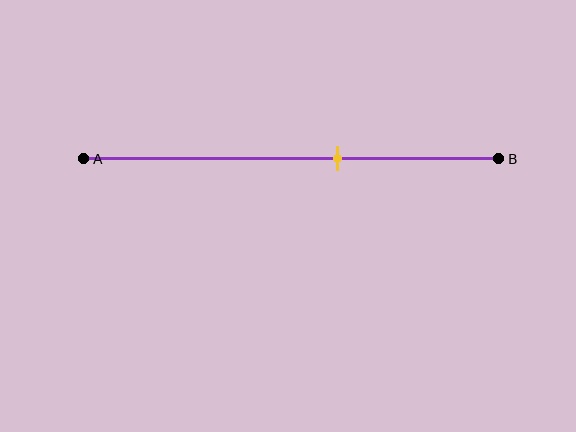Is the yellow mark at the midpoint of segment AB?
No, the mark is at about 60% from A, not at the 50% midpoint.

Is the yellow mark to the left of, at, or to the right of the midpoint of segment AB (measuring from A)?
The yellow mark is to the right of the midpoint of segment AB.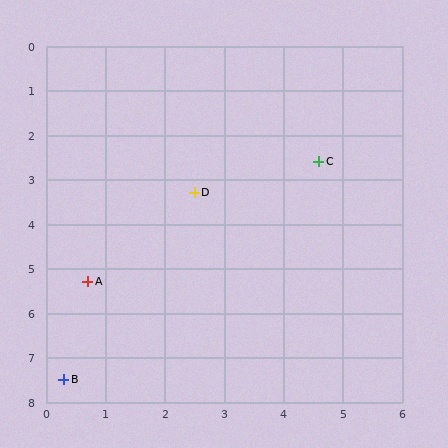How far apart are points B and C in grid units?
Points B and C are about 6.5 grid units apart.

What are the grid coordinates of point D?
Point D is at approximately (2.5, 3.3).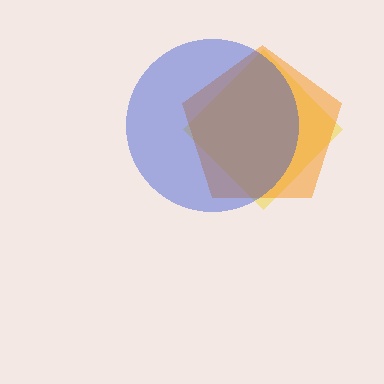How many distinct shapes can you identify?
There are 3 distinct shapes: a yellow diamond, an orange pentagon, a blue circle.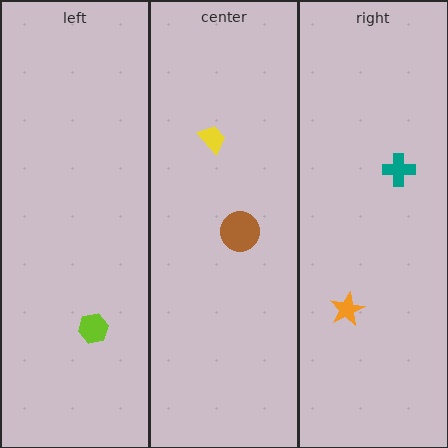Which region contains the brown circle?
The center region.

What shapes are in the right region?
The teal cross, the orange star.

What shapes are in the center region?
The yellow trapezoid, the brown circle.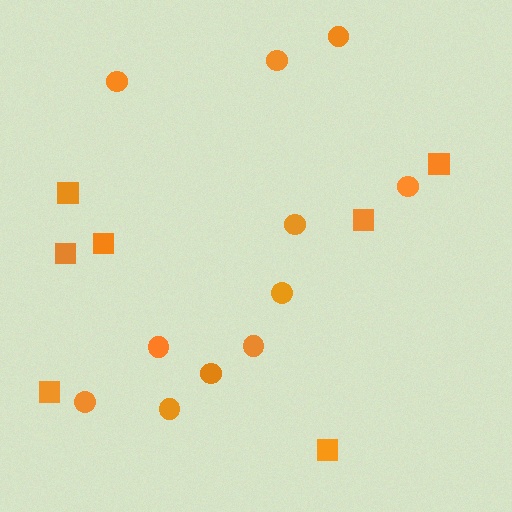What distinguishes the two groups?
There are 2 groups: one group of circles (11) and one group of squares (7).